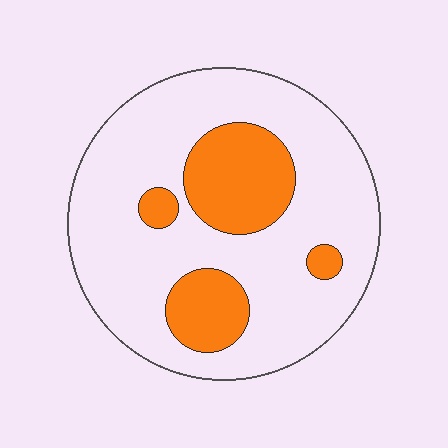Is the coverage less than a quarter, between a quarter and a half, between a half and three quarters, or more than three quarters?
Less than a quarter.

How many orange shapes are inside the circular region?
4.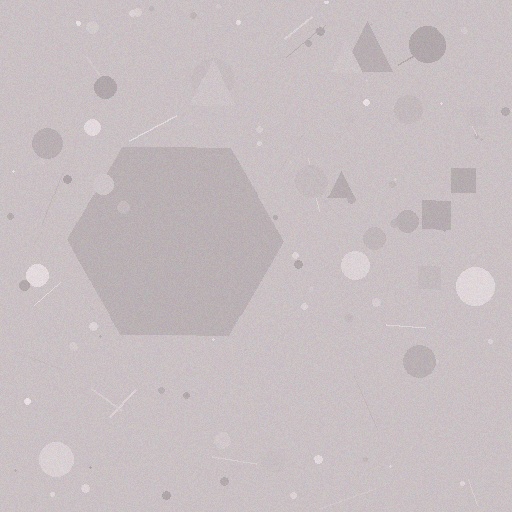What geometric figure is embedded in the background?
A hexagon is embedded in the background.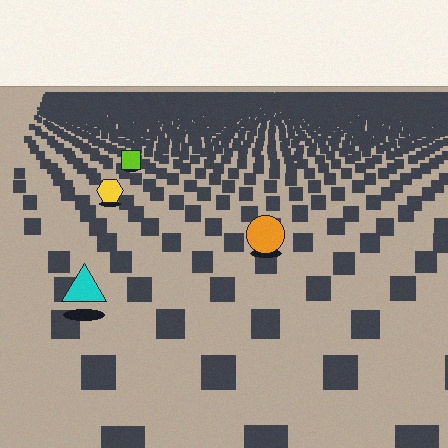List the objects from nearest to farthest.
From nearest to farthest: the cyan triangle, the orange circle, the yellow hexagon, the lime square.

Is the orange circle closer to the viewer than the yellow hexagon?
Yes. The orange circle is closer — you can tell from the texture gradient: the ground texture is coarser near it.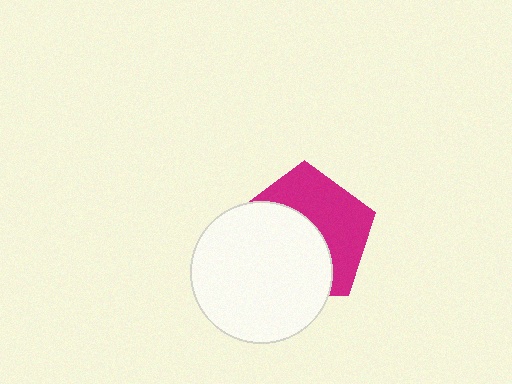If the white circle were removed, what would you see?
You would see the complete magenta pentagon.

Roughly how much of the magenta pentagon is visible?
About half of it is visible (roughly 47%).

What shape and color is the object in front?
The object in front is a white circle.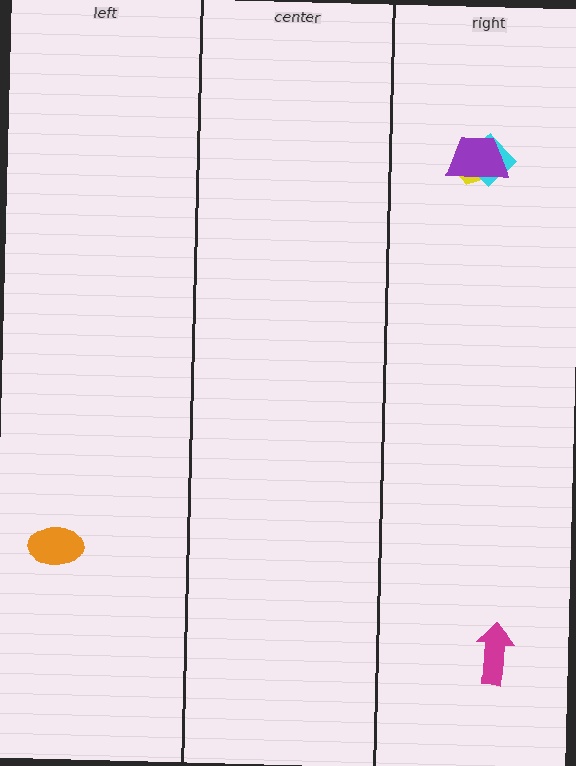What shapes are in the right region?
The yellow hexagon, the magenta arrow, the cyan diamond, the purple trapezoid.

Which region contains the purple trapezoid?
The right region.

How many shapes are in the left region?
1.